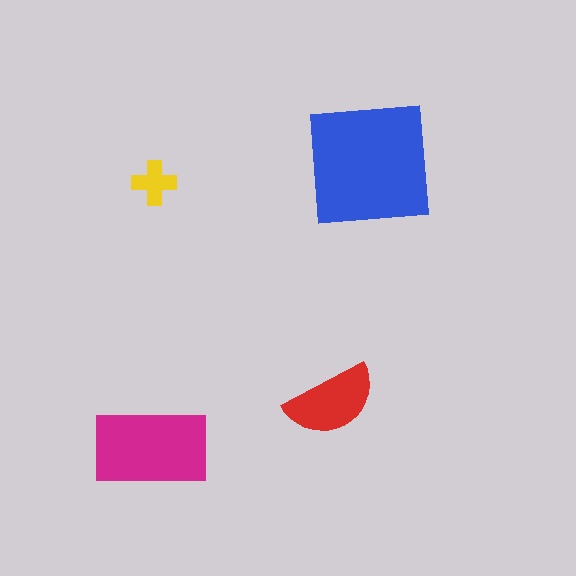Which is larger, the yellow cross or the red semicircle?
The red semicircle.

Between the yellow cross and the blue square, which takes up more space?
The blue square.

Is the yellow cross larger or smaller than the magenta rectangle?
Smaller.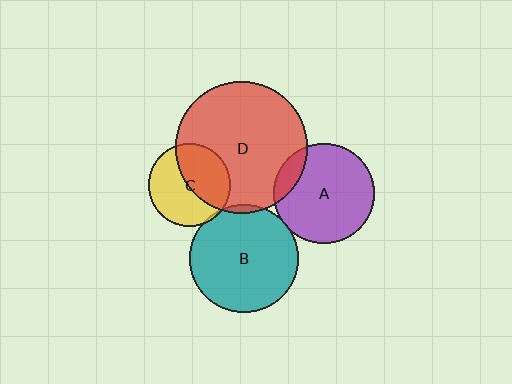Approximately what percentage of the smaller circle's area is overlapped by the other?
Approximately 5%.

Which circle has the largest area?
Circle D (red).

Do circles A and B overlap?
Yes.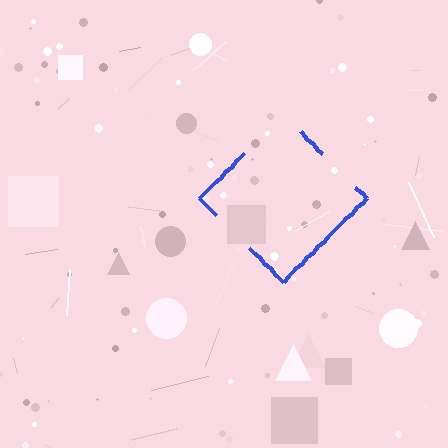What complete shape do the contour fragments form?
The contour fragments form a diamond.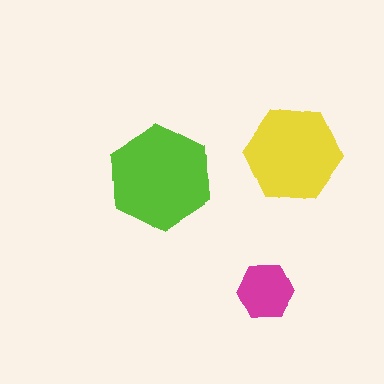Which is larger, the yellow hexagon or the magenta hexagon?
The yellow one.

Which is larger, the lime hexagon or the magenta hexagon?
The lime one.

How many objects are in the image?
There are 3 objects in the image.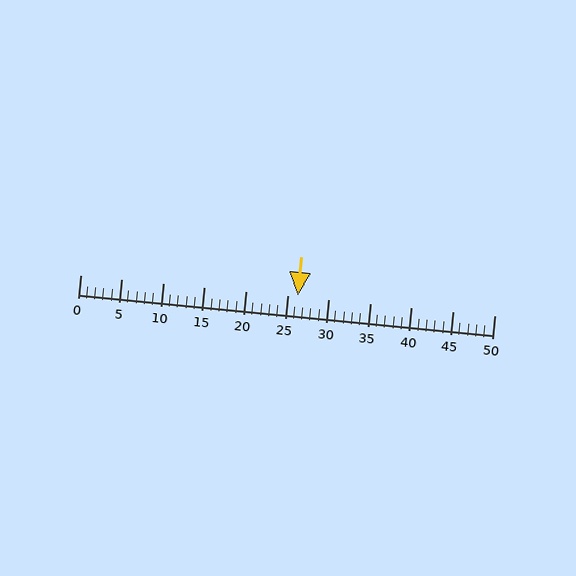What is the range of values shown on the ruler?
The ruler shows values from 0 to 50.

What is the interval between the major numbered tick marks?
The major tick marks are spaced 5 units apart.